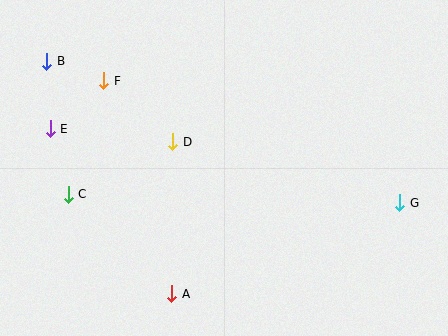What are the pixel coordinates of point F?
Point F is at (104, 81).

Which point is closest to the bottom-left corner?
Point C is closest to the bottom-left corner.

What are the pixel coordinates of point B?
Point B is at (47, 61).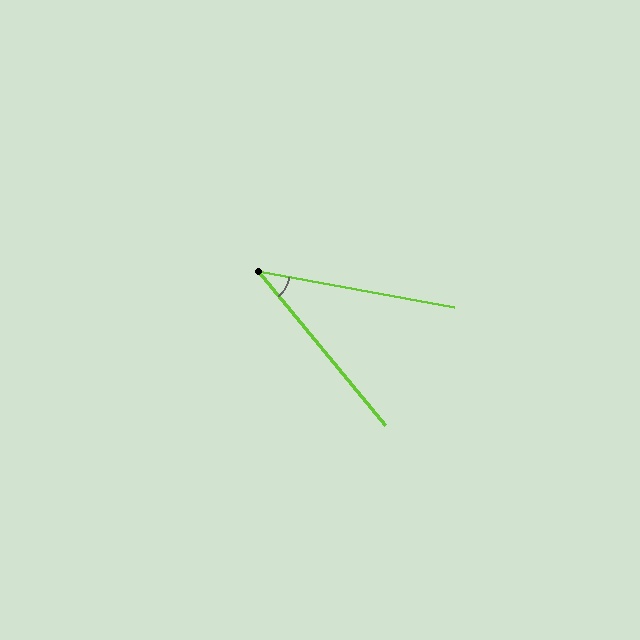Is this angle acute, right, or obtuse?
It is acute.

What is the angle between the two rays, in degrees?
Approximately 40 degrees.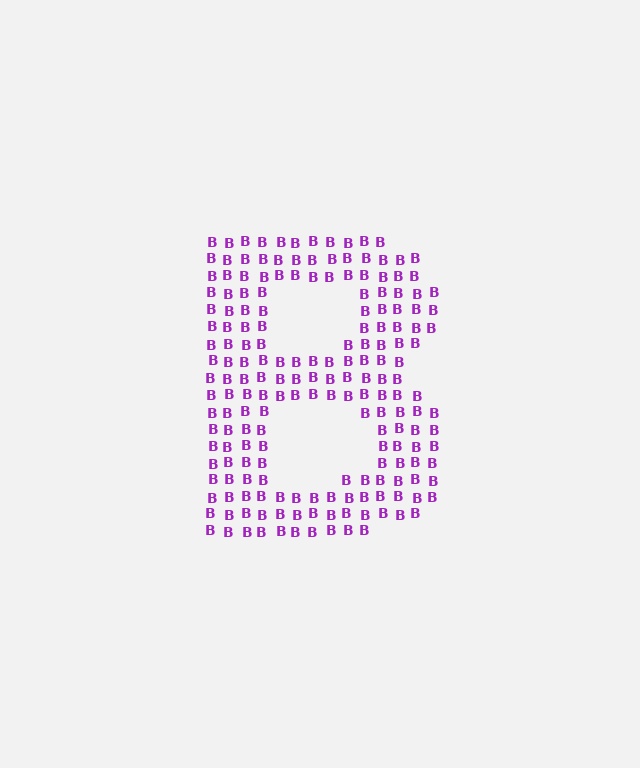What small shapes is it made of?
It is made of small letter B's.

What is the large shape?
The large shape is the letter B.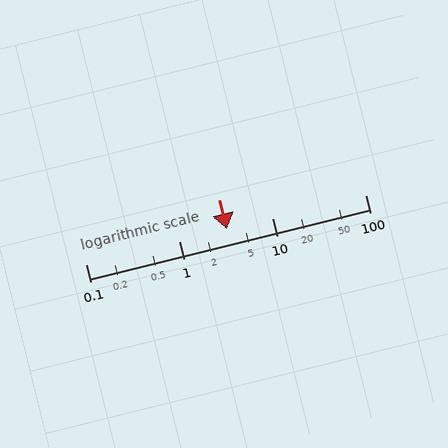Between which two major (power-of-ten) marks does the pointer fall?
The pointer is between 1 and 10.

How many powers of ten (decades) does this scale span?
The scale spans 3 decades, from 0.1 to 100.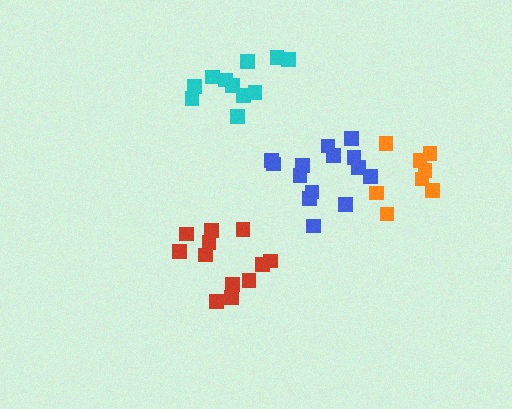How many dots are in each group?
Group 1: 12 dots, Group 2: 8 dots, Group 3: 11 dots, Group 4: 14 dots (45 total).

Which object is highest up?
The cyan cluster is topmost.